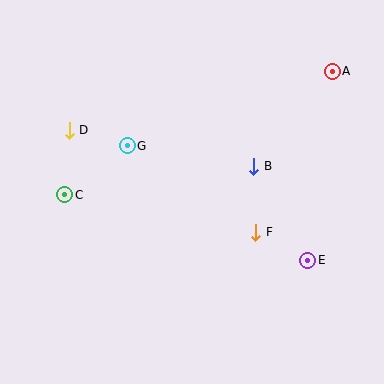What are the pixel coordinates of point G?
Point G is at (127, 146).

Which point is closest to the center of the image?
Point B at (254, 166) is closest to the center.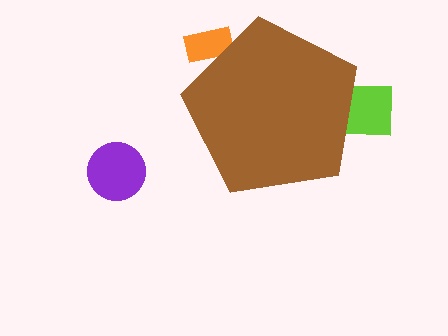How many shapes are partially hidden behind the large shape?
2 shapes are partially hidden.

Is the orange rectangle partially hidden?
Yes, the orange rectangle is partially hidden behind the brown pentagon.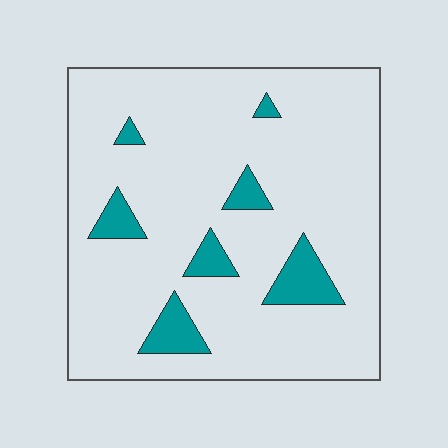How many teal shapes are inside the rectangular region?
7.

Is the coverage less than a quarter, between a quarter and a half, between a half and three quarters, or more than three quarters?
Less than a quarter.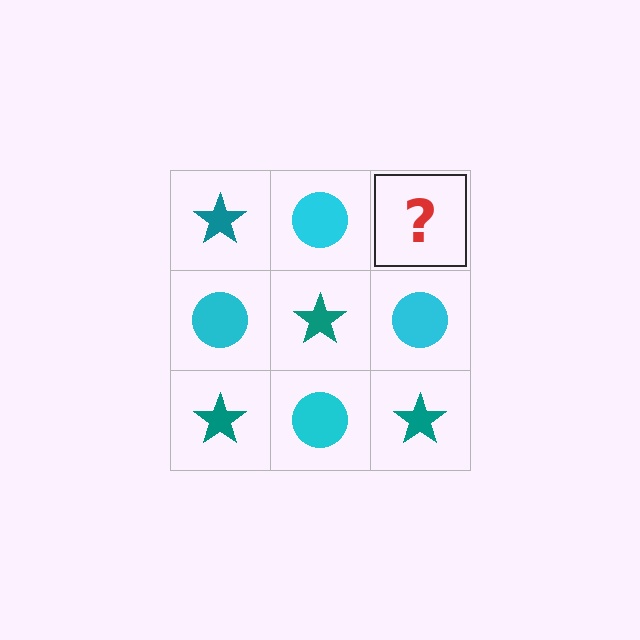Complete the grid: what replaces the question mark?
The question mark should be replaced with a teal star.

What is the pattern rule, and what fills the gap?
The rule is that it alternates teal star and cyan circle in a checkerboard pattern. The gap should be filled with a teal star.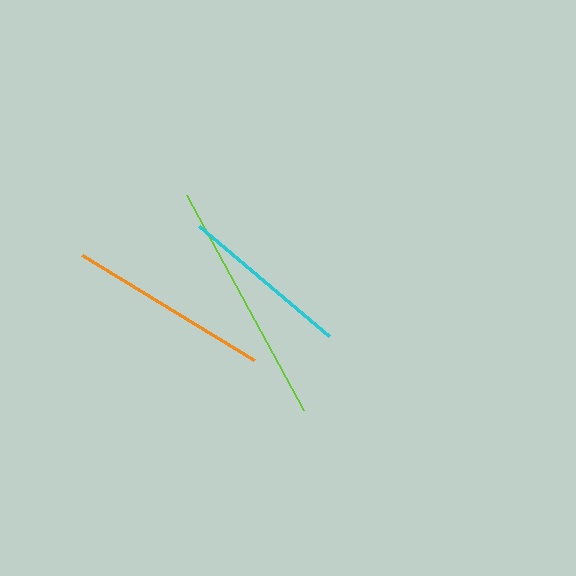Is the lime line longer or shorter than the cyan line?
The lime line is longer than the cyan line.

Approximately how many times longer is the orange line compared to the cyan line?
The orange line is approximately 1.2 times the length of the cyan line.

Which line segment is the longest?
The lime line is the longest at approximately 245 pixels.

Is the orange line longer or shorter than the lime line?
The lime line is longer than the orange line.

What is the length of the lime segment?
The lime segment is approximately 245 pixels long.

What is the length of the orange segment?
The orange segment is approximately 202 pixels long.